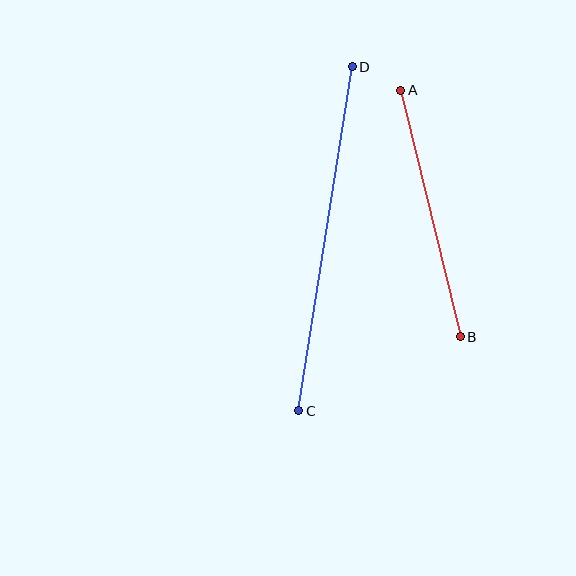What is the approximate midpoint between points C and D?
The midpoint is at approximately (326, 239) pixels.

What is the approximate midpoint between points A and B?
The midpoint is at approximately (430, 213) pixels.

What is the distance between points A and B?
The distance is approximately 254 pixels.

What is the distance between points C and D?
The distance is approximately 348 pixels.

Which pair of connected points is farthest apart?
Points C and D are farthest apart.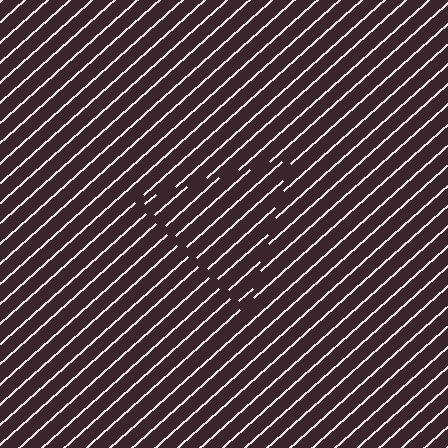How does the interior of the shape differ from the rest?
The interior of the shape contains the same grating, shifted by half a period — the contour is defined by the phase discontinuity where line-ends from the inner and outer gratings abut.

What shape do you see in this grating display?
An illusory triangle. The interior of the shape contains the same grating, shifted by half a period — the contour is defined by the phase discontinuity where line-ends from the inner and outer gratings abut.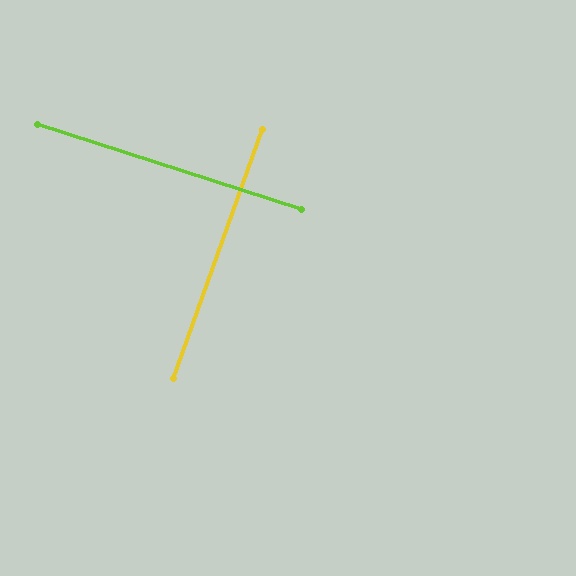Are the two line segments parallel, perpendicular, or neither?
Perpendicular — they meet at approximately 88°.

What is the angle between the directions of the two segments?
Approximately 88 degrees.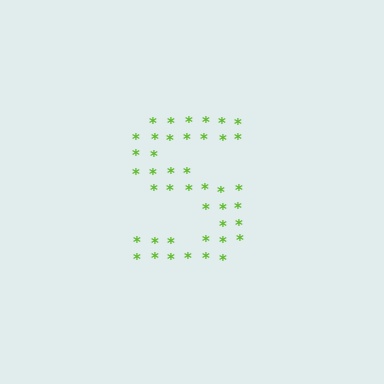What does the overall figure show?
The overall figure shows the letter S.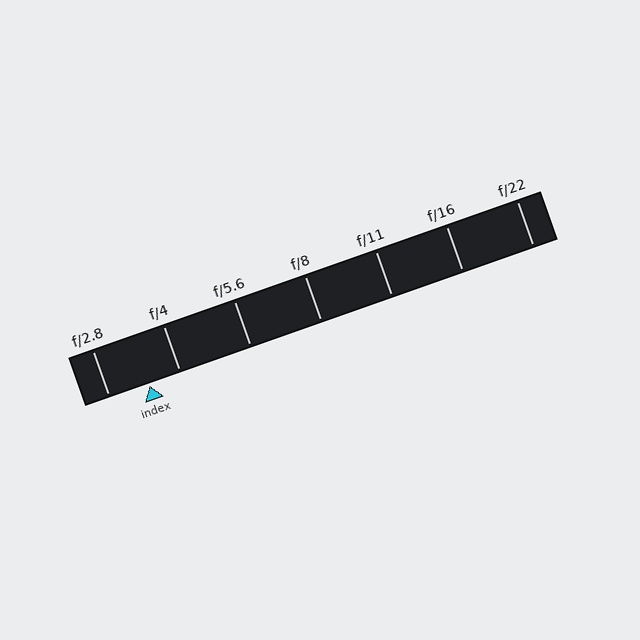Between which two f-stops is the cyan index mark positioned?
The index mark is between f/2.8 and f/4.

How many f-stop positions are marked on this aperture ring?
There are 7 f-stop positions marked.